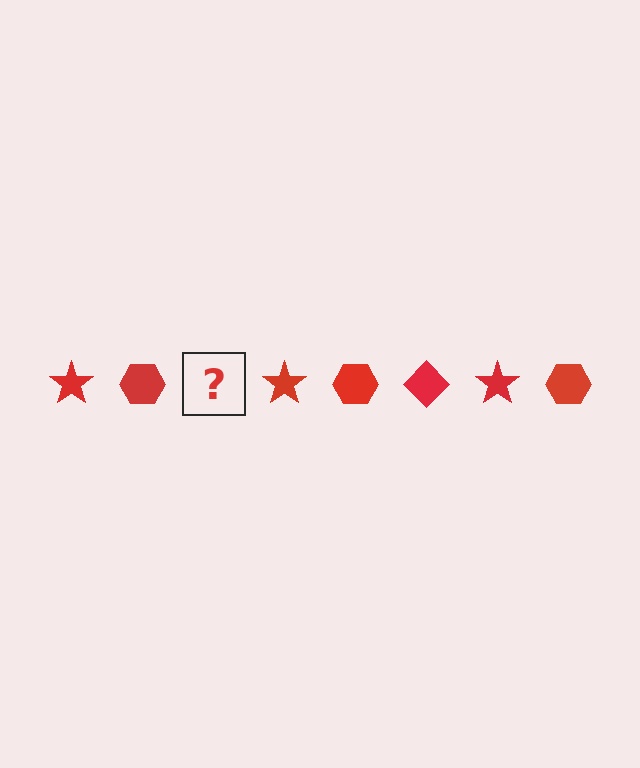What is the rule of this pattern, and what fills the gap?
The rule is that the pattern cycles through star, hexagon, diamond shapes in red. The gap should be filled with a red diamond.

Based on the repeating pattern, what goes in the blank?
The blank should be a red diamond.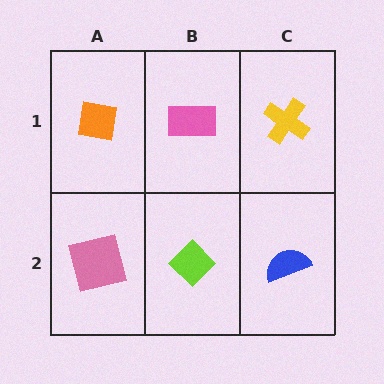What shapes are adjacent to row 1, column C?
A blue semicircle (row 2, column C), a pink rectangle (row 1, column B).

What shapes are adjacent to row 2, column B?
A pink rectangle (row 1, column B), a pink square (row 2, column A), a blue semicircle (row 2, column C).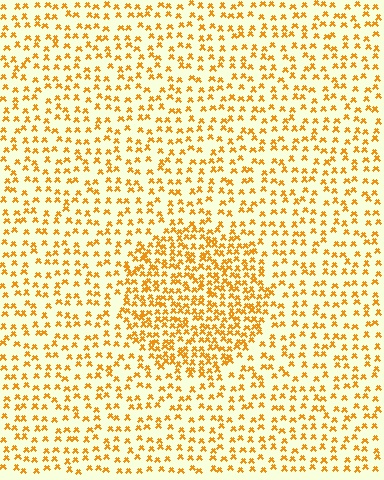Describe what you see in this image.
The image contains small orange elements arranged at two different densities. A circle-shaped region is visible where the elements are more densely packed than the surrounding area.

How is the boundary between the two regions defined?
The boundary is defined by a change in element density (approximately 2.0x ratio). All elements are the same color, size, and shape.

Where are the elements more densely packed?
The elements are more densely packed inside the circle boundary.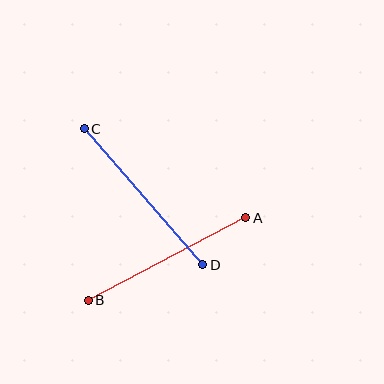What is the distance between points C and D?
The distance is approximately 180 pixels.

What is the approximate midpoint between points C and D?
The midpoint is at approximately (143, 197) pixels.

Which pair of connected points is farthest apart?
Points C and D are farthest apart.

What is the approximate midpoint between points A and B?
The midpoint is at approximately (167, 259) pixels.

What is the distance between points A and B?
The distance is approximately 177 pixels.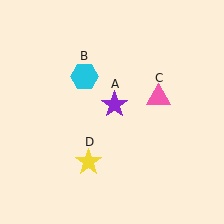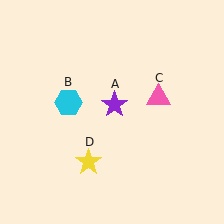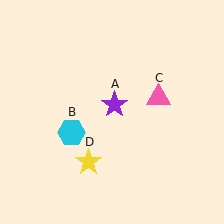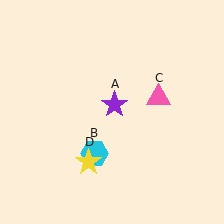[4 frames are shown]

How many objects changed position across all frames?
1 object changed position: cyan hexagon (object B).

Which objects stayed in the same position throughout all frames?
Purple star (object A) and pink triangle (object C) and yellow star (object D) remained stationary.